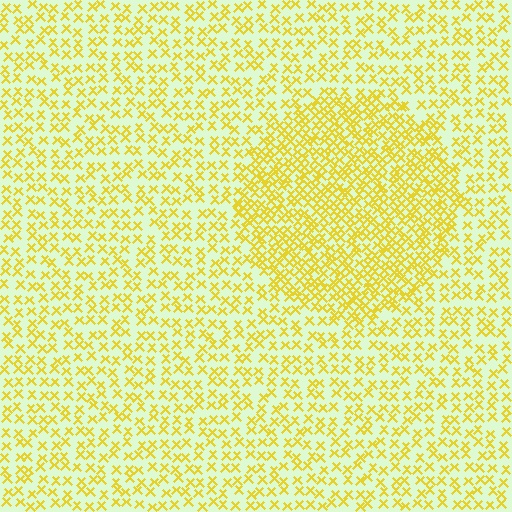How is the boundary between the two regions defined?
The boundary is defined by a change in element density (approximately 2.0x ratio). All elements are the same color, size, and shape.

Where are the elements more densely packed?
The elements are more densely packed inside the circle boundary.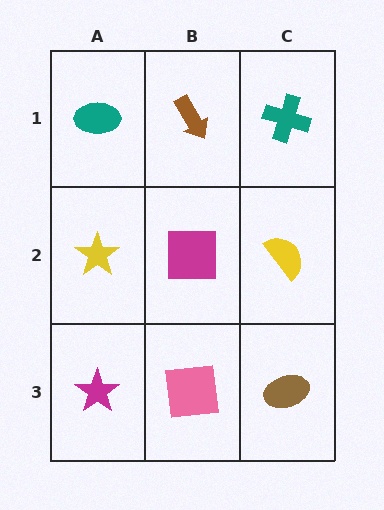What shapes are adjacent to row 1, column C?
A yellow semicircle (row 2, column C), a brown arrow (row 1, column B).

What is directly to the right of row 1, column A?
A brown arrow.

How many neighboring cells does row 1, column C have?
2.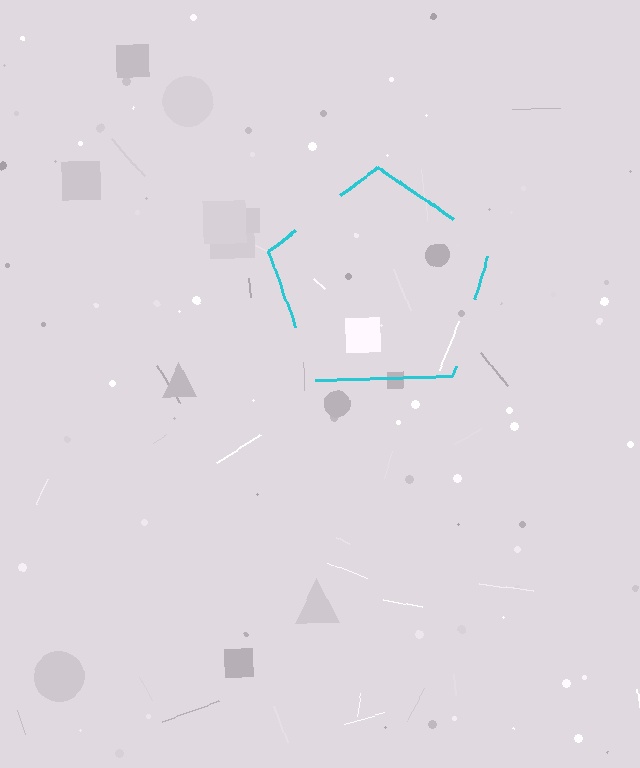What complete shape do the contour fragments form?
The contour fragments form a pentagon.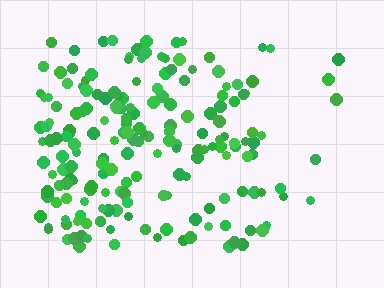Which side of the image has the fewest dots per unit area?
The right.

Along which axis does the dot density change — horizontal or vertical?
Horizontal.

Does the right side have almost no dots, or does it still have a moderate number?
Still a moderate number, just noticeably fewer than the left.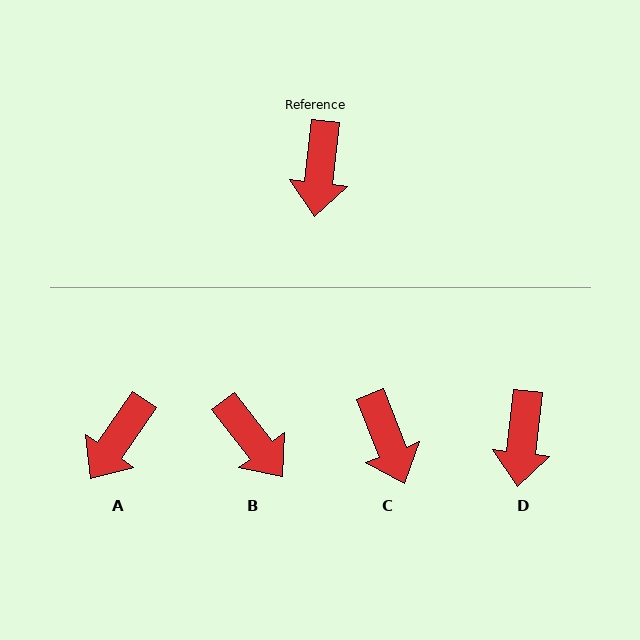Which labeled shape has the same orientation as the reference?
D.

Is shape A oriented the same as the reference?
No, it is off by about 28 degrees.